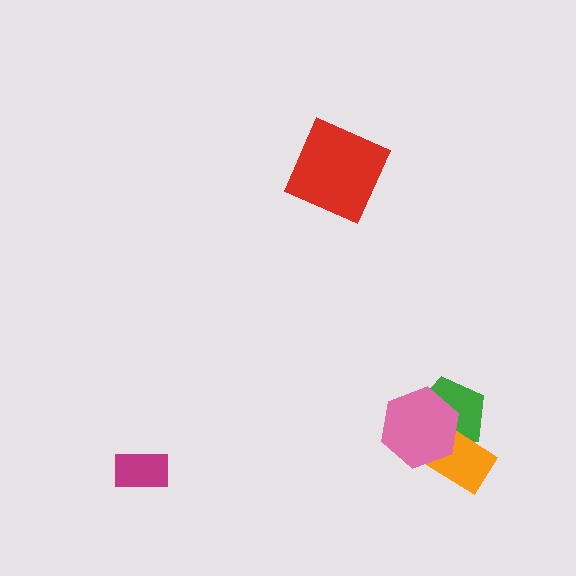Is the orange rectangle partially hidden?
Yes, it is partially covered by another shape.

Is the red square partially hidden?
No, no other shape covers it.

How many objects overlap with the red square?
0 objects overlap with the red square.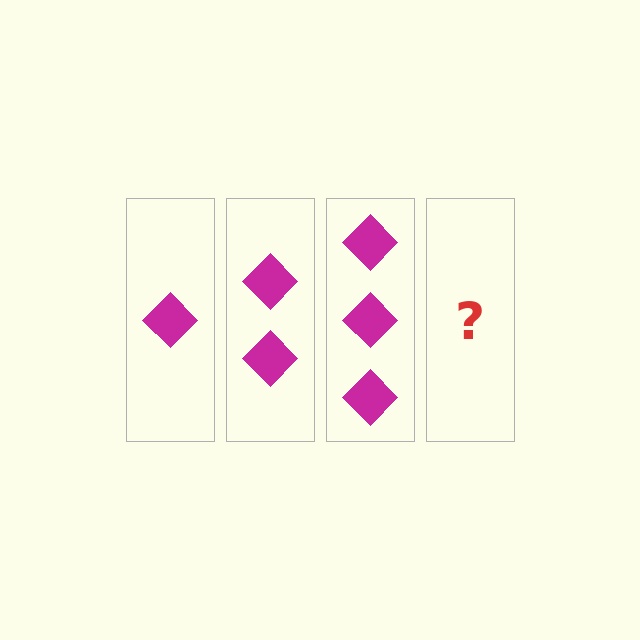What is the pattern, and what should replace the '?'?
The pattern is that each step adds one more diamond. The '?' should be 4 diamonds.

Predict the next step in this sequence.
The next step is 4 diamonds.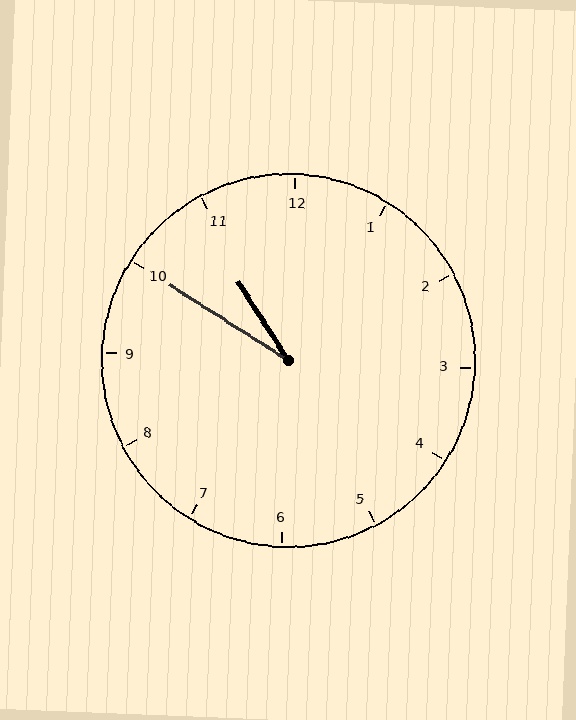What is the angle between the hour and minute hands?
Approximately 25 degrees.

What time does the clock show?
10:50.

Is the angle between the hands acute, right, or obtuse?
It is acute.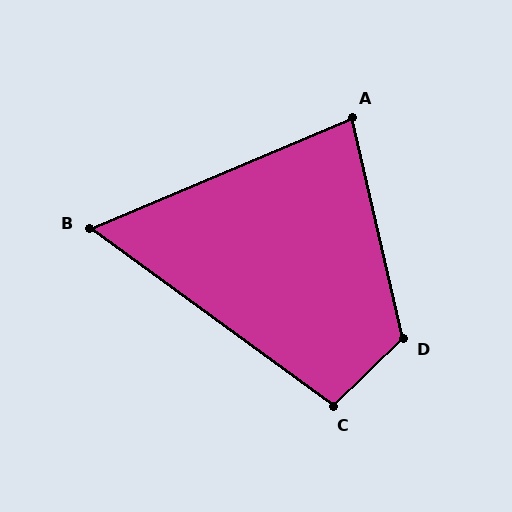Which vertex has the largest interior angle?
D, at approximately 121 degrees.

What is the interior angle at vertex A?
Approximately 80 degrees (acute).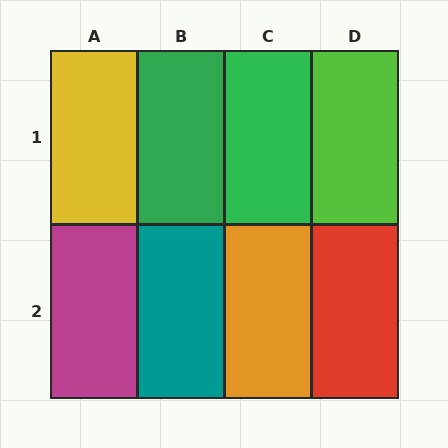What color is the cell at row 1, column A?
Yellow.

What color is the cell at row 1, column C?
Green.